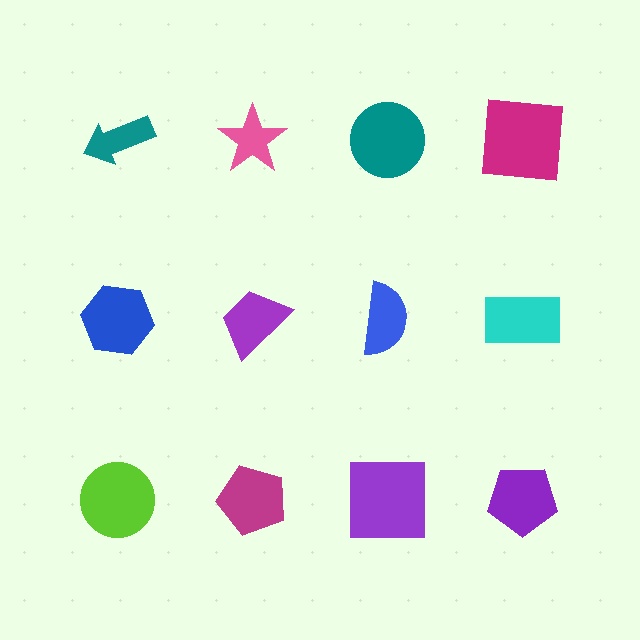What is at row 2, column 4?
A cyan rectangle.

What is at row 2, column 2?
A purple trapezoid.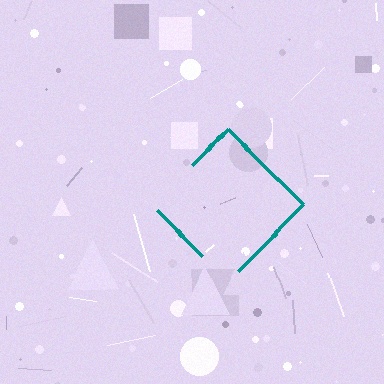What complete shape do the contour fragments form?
The contour fragments form a diamond.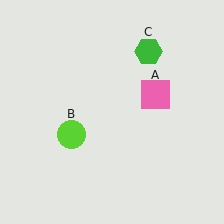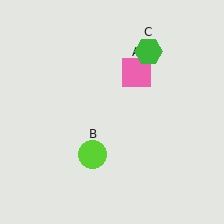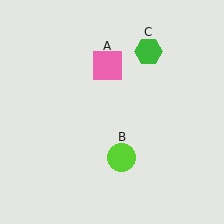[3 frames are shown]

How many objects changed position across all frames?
2 objects changed position: pink square (object A), lime circle (object B).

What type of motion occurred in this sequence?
The pink square (object A), lime circle (object B) rotated counterclockwise around the center of the scene.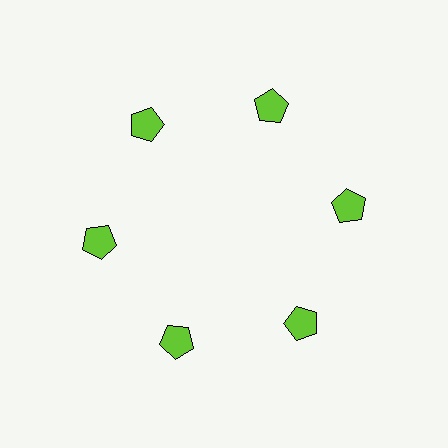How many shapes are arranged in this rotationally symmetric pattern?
There are 6 shapes, arranged in 6 groups of 1.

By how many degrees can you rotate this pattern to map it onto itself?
The pattern maps onto itself every 60 degrees of rotation.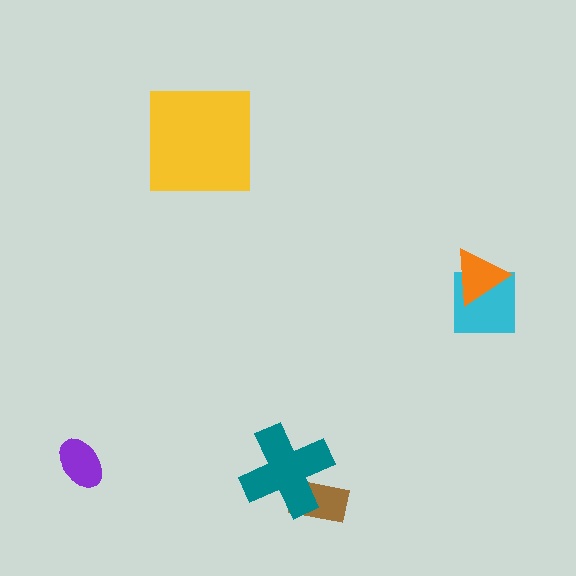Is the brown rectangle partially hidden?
Yes, it is partially covered by another shape.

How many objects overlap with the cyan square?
1 object overlaps with the cyan square.